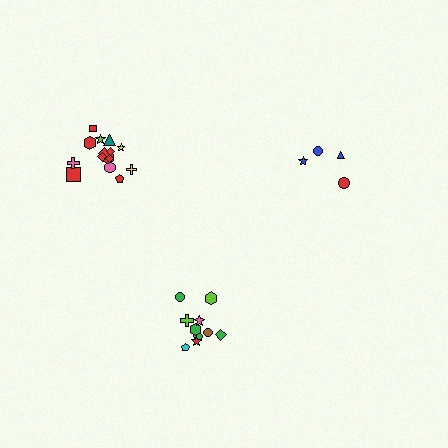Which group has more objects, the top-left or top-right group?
The top-left group.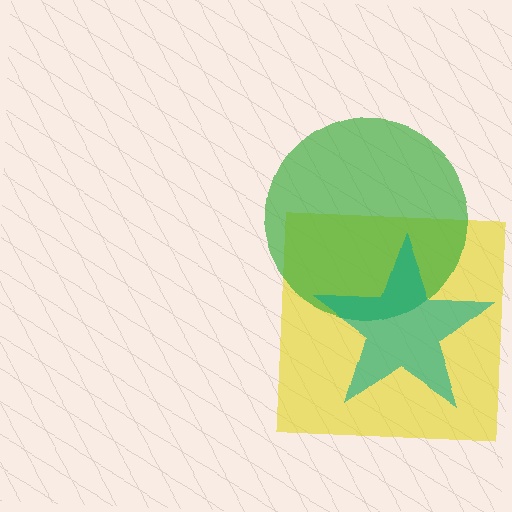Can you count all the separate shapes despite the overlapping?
Yes, there are 3 separate shapes.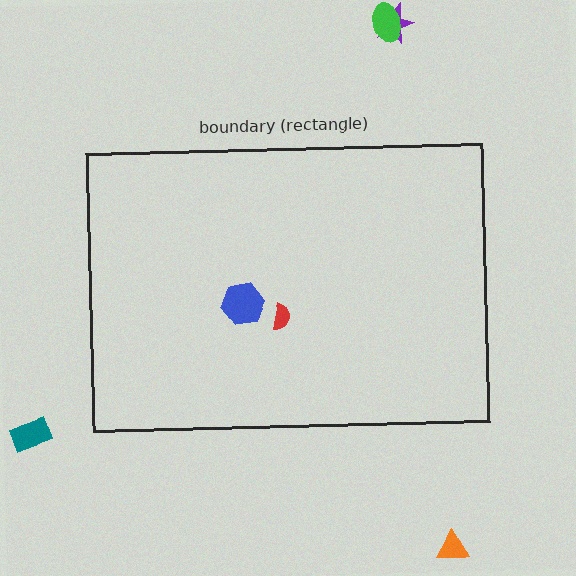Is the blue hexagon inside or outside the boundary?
Inside.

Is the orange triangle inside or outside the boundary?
Outside.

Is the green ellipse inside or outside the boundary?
Outside.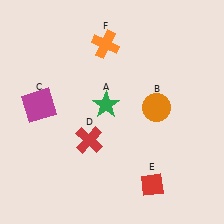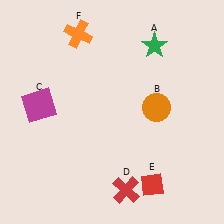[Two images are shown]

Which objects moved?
The objects that moved are: the green star (A), the red cross (D), the orange cross (F).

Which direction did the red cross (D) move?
The red cross (D) moved down.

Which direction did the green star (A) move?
The green star (A) moved up.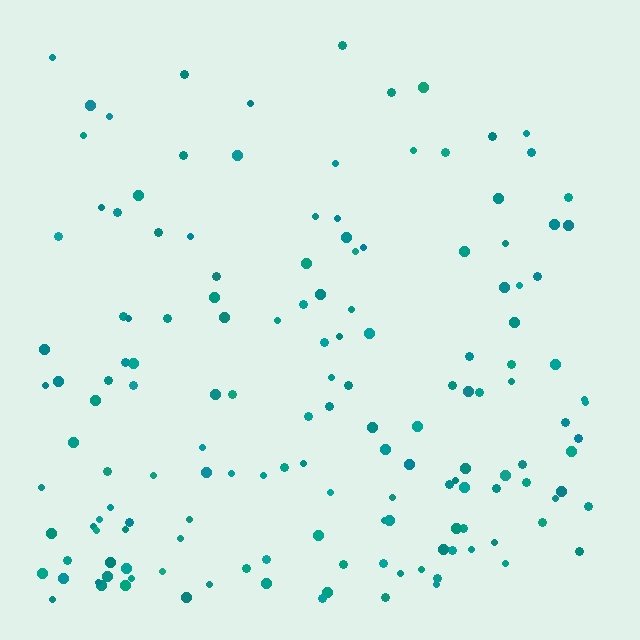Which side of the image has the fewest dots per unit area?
The top.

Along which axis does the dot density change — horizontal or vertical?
Vertical.